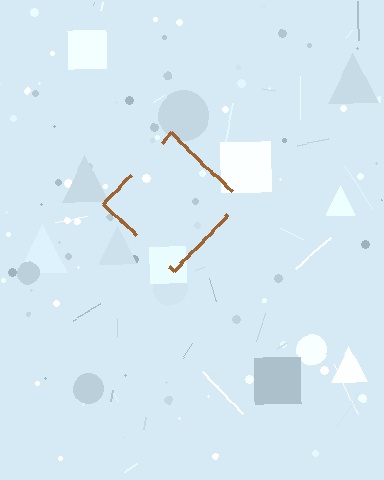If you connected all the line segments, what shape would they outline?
They would outline a diamond.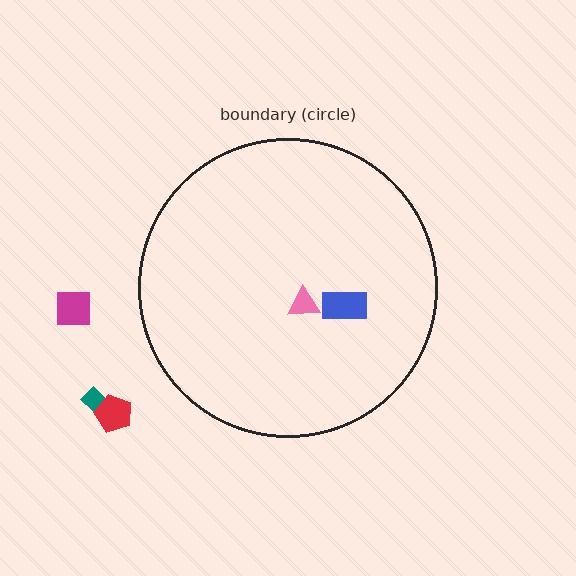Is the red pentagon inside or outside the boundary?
Outside.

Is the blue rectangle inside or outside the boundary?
Inside.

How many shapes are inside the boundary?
2 inside, 3 outside.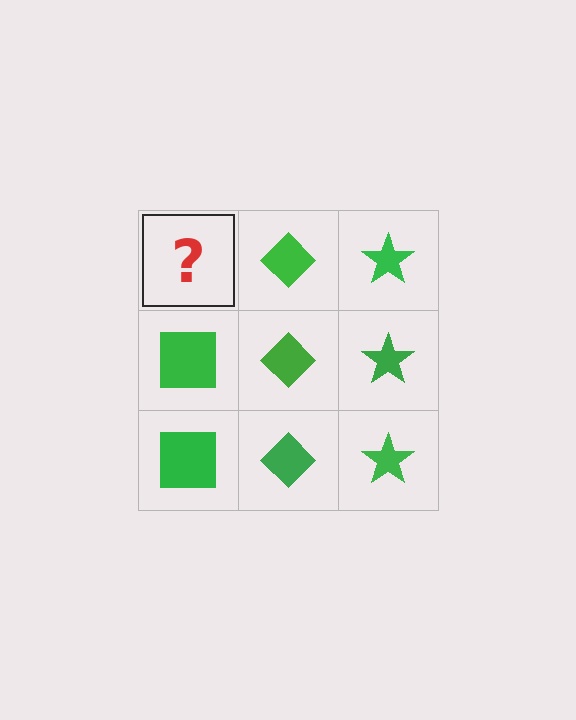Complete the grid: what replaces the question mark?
The question mark should be replaced with a green square.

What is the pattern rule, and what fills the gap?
The rule is that each column has a consistent shape. The gap should be filled with a green square.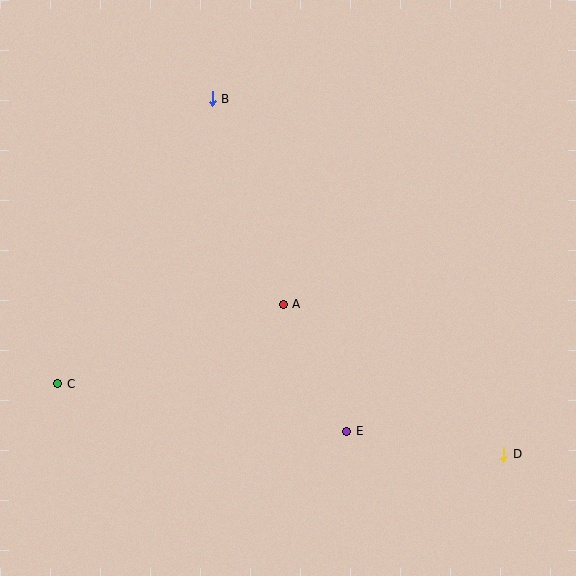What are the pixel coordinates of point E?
Point E is at (347, 431).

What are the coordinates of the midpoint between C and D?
The midpoint between C and D is at (281, 419).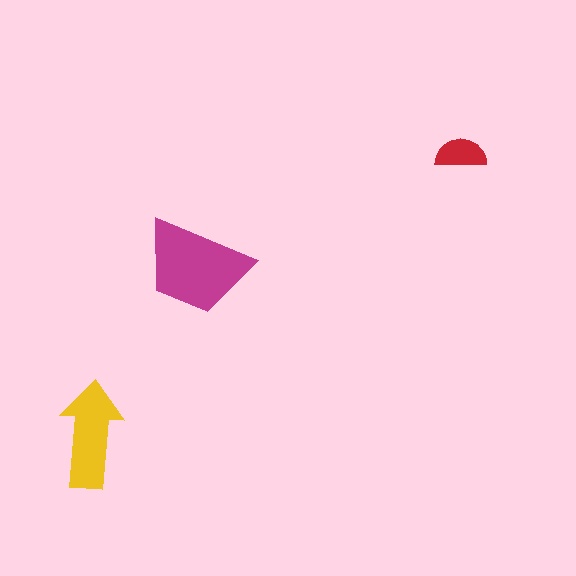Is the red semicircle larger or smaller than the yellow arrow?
Smaller.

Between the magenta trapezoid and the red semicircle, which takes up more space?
The magenta trapezoid.